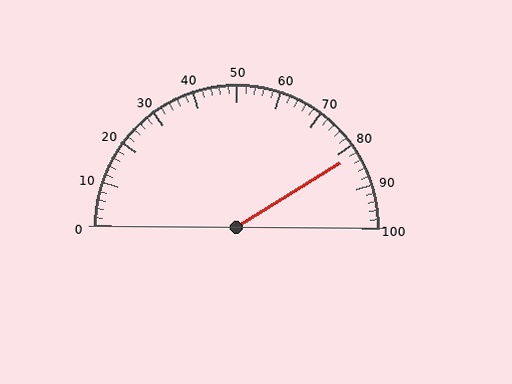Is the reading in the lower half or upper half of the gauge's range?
The reading is in the upper half of the range (0 to 100).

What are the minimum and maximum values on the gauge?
The gauge ranges from 0 to 100.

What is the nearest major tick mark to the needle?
The nearest major tick mark is 80.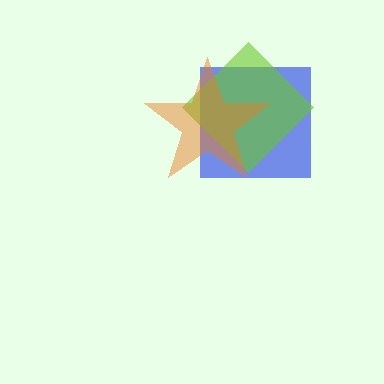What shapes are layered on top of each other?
The layered shapes are: a blue square, a lime diamond, an orange star.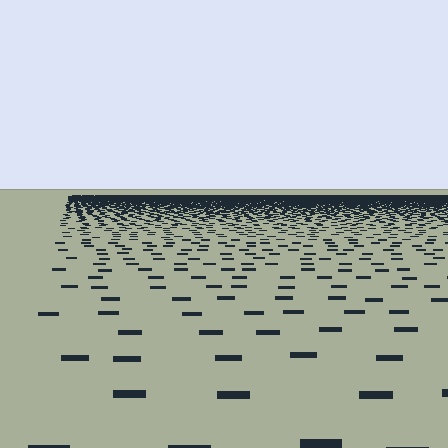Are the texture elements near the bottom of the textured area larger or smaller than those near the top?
Larger. Near the bottom, elements are closer to the viewer and appear at a bigger on-screen size.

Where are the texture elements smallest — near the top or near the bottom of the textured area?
Near the top.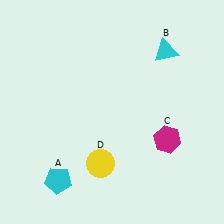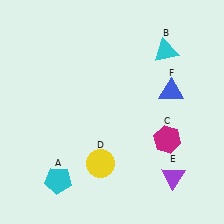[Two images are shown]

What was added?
A purple triangle (E), a blue triangle (F) were added in Image 2.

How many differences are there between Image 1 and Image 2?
There are 2 differences between the two images.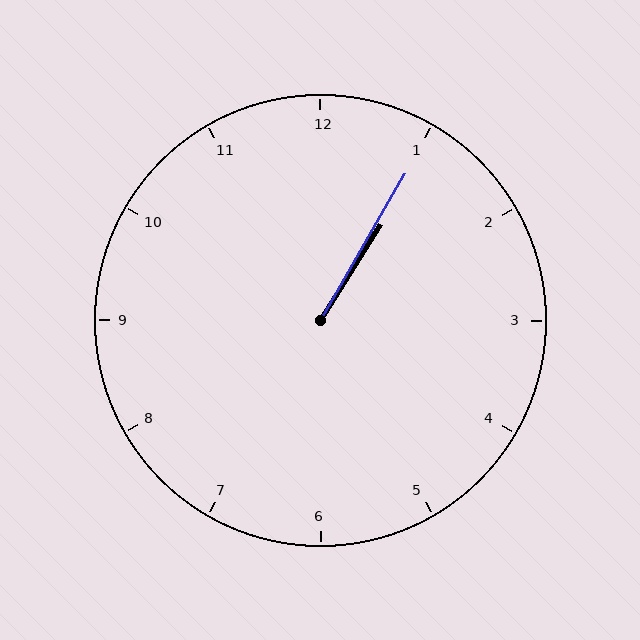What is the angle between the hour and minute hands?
Approximately 2 degrees.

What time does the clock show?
1:05.